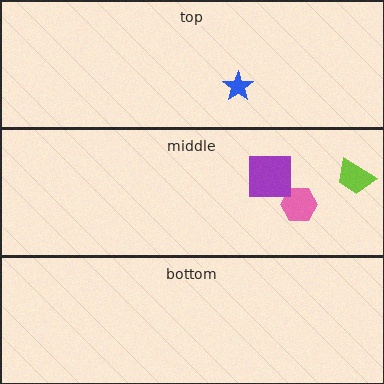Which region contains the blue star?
The top region.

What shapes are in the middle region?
The pink hexagon, the purple square, the lime trapezoid.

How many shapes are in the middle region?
3.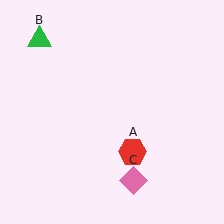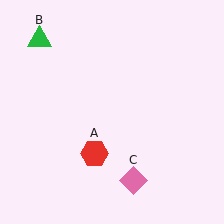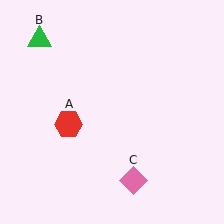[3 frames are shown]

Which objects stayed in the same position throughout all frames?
Green triangle (object B) and pink diamond (object C) remained stationary.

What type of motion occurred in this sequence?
The red hexagon (object A) rotated clockwise around the center of the scene.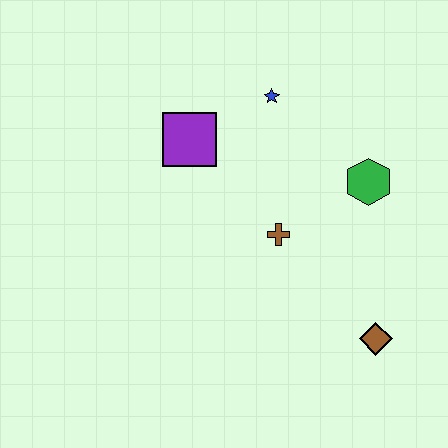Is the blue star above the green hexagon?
Yes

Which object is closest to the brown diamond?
The brown cross is closest to the brown diamond.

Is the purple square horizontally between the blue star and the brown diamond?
No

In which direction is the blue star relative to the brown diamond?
The blue star is above the brown diamond.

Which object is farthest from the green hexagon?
The purple square is farthest from the green hexagon.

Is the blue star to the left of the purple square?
No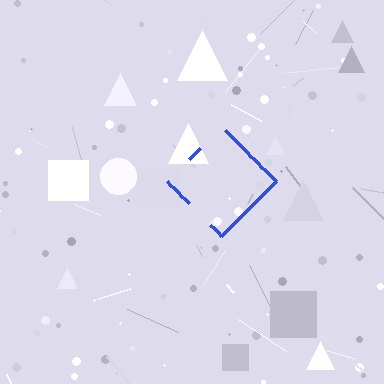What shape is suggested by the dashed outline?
The dashed outline suggests a diamond.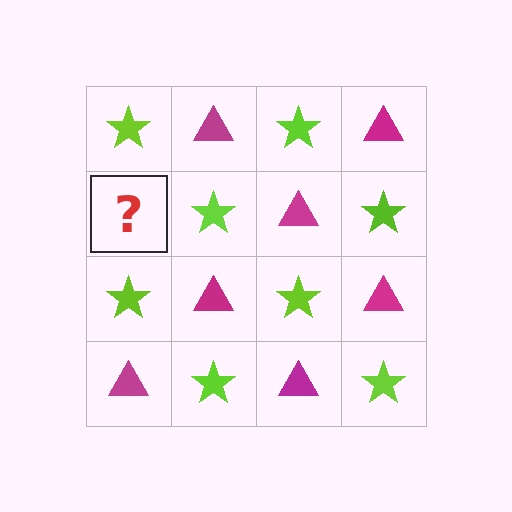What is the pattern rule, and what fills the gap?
The rule is that it alternates lime star and magenta triangle in a checkerboard pattern. The gap should be filled with a magenta triangle.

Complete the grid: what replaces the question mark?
The question mark should be replaced with a magenta triangle.